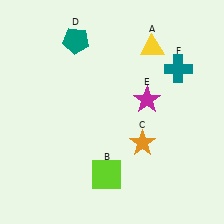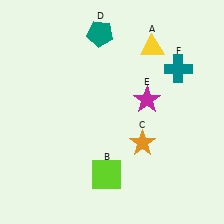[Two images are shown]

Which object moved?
The teal pentagon (D) moved right.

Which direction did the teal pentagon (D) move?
The teal pentagon (D) moved right.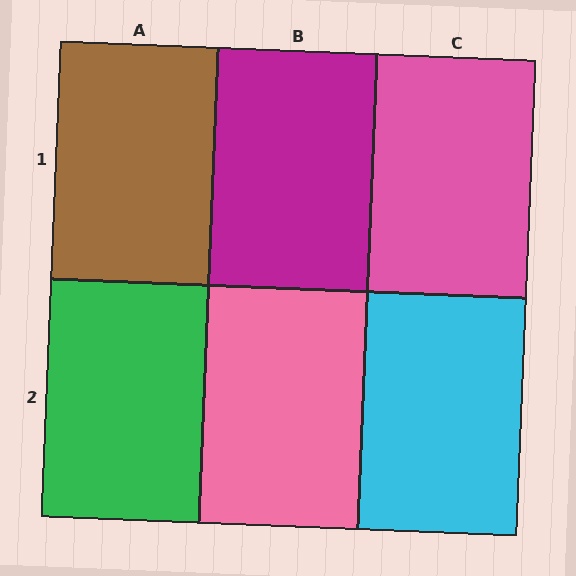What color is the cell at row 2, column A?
Green.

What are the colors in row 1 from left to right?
Brown, magenta, pink.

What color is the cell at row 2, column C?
Cyan.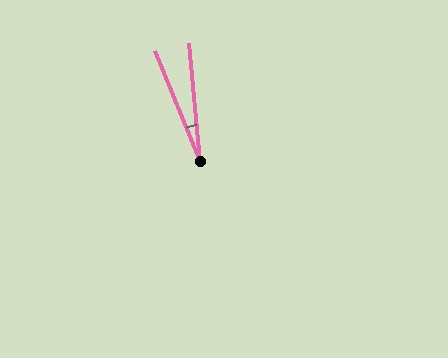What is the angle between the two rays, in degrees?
Approximately 17 degrees.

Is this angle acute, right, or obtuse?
It is acute.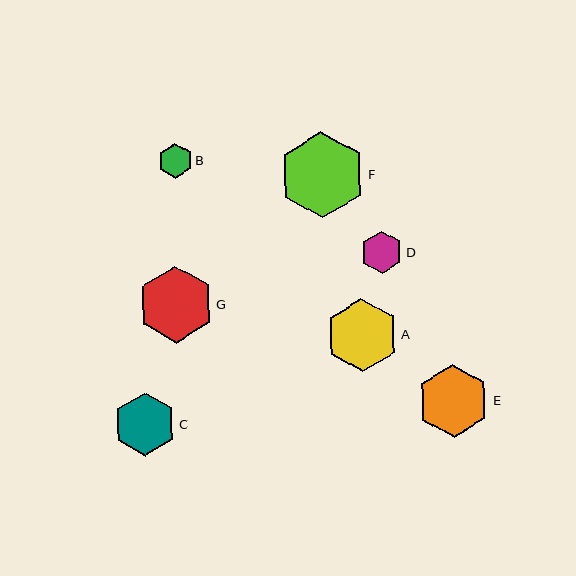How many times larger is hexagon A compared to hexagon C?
Hexagon A is approximately 1.2 times the size of hexagon C.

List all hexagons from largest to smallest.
From largest to smallest: F, G, A, E, C, D, B.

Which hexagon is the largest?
Hexagon F is the largest with a size of approximately 86 pixels.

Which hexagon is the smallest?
Hexagon B is the smallest with a size of approximately 35 pixels.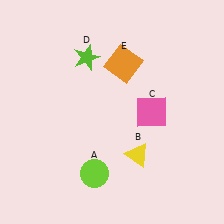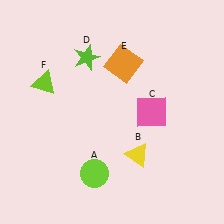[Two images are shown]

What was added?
A lime triangle (F) was added in Image 2.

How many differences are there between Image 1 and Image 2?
There is 1 difference between the two images.